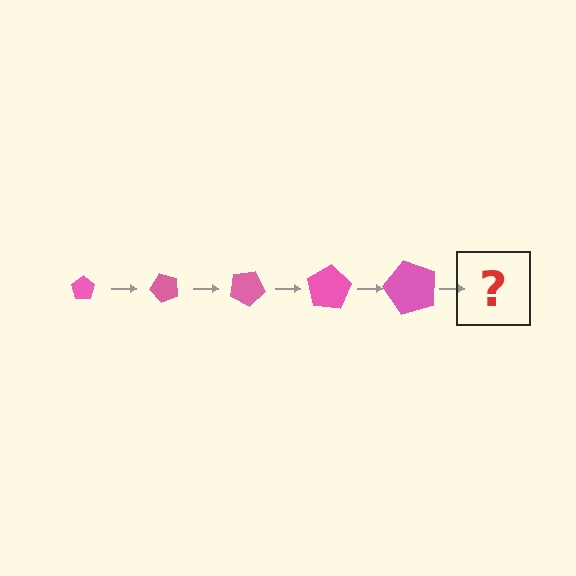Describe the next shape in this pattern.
It should be a pentagon, larger than the previous one and rotated 250 degrees from the start.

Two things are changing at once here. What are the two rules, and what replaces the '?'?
The two rules are that the pentagon grows larger each step and it rotates 50 degrees each step. The '?' should be a pentagon, larger than the previous one and rotated 250 degrees from the start.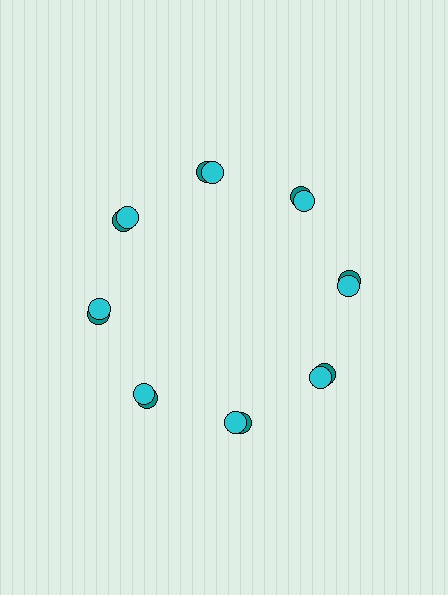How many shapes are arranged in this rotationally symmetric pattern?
There are 16 shapes, arranged in 8 groups of 2.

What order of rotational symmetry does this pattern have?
This pattern has 8-fold rotational symmetry.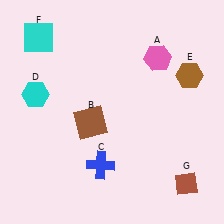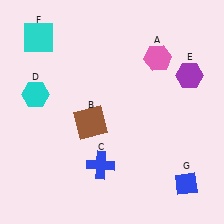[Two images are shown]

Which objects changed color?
E changed from brown to purple. G changed from brown to blue.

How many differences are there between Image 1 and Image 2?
There are 2 differences between the two images.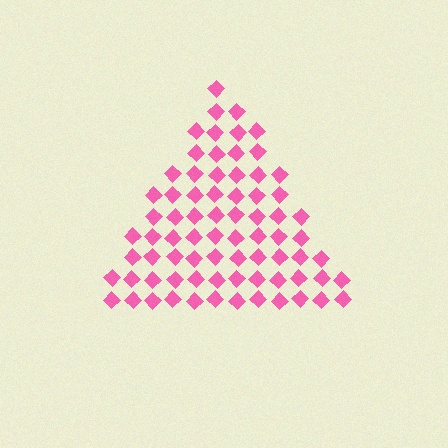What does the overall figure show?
The overall figure shows a triangle.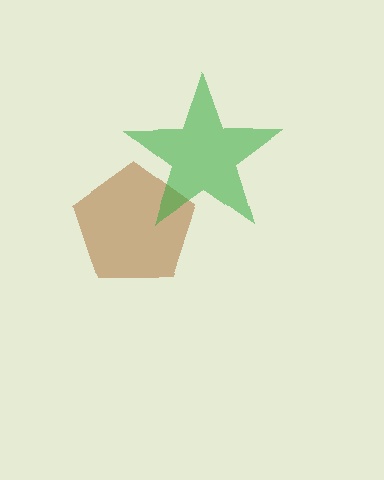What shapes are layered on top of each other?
The layered shapes are: a brown pentagon, a green star.